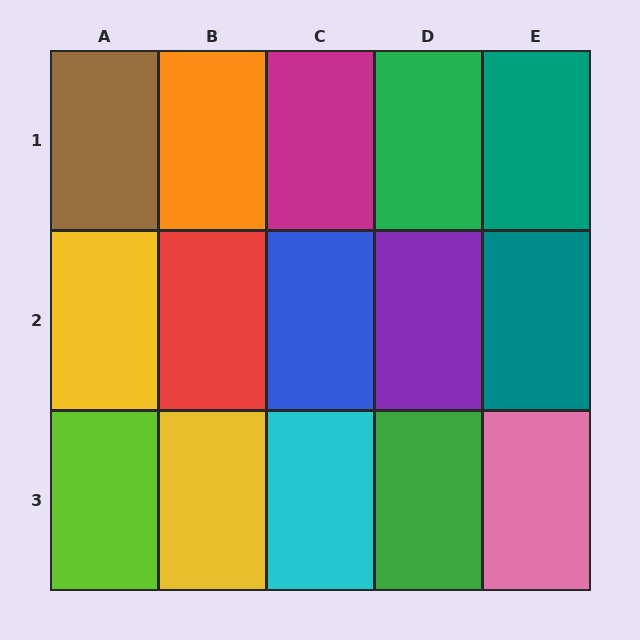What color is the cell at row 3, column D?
Green.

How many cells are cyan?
1 cell is cyan.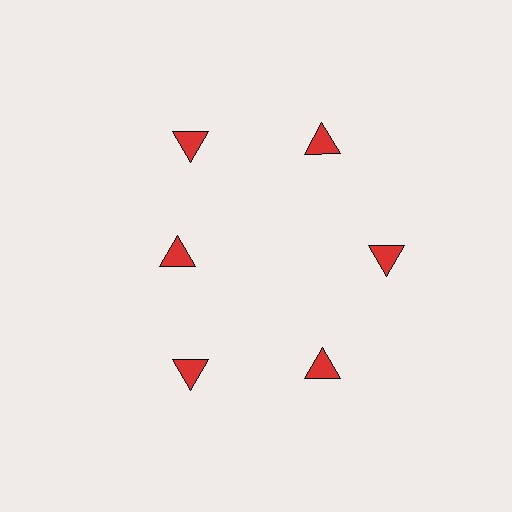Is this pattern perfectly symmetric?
No. The 6 red triangles are arranged in a ring, but one element near the 9 o'clock position is pulled inward toward the center, breaking the 6-fold rotational symmetry.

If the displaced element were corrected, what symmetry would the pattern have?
It would have 6-fold rotational symmetry — the pattern would map onto itself every 60 degrees.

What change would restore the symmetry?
The symmetry would be restored by moving it outward, back onto the ring so that all 6 triangles sit at equal angles and equal distance from the center.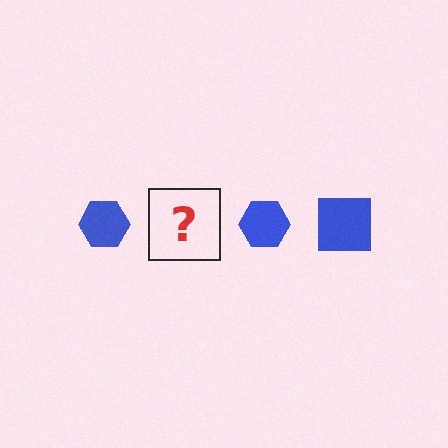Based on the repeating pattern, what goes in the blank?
The blank should be a blue square.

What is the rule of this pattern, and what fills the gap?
The rule is that the pattern cycles through hexagon, square shapes in blue. The gap should be filled with a blue square.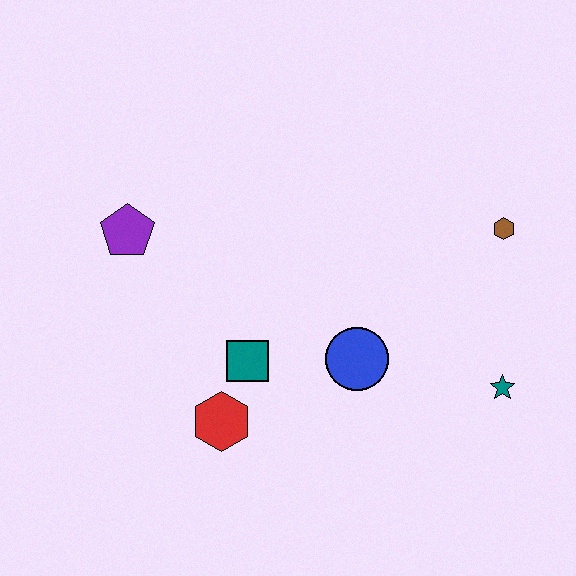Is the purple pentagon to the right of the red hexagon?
No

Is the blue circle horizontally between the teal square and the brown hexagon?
Yes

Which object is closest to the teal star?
The blue circle is closest to the teal star.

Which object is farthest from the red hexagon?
The brown hexagon is farthest from the red hexagon.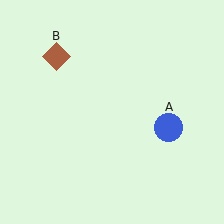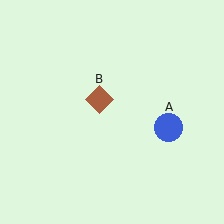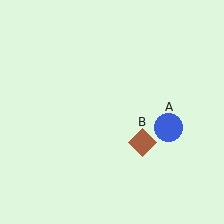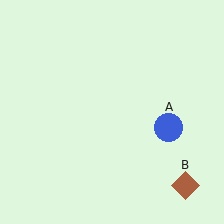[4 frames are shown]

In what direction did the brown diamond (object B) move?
The brown diamond (object B) moved down and to the right.